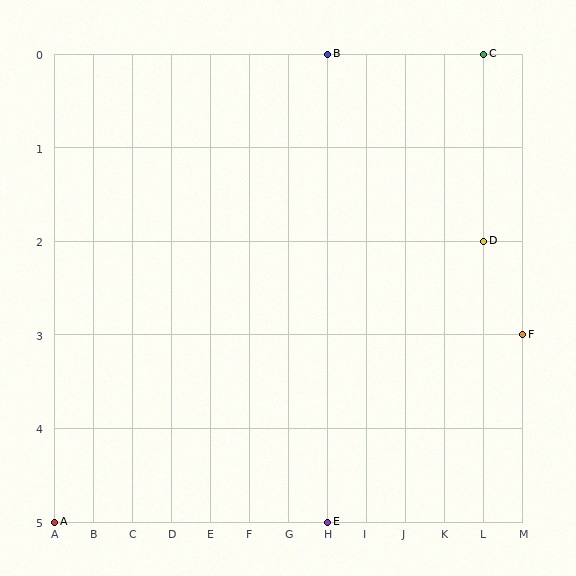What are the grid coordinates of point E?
Point E is at grid coordinates (H, 5).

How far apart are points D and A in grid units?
Points D and A are 11 columns and 3 rows apart (about 11.4 grid units diagonally).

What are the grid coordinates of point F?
Point F is at grid coordinates (M, 3).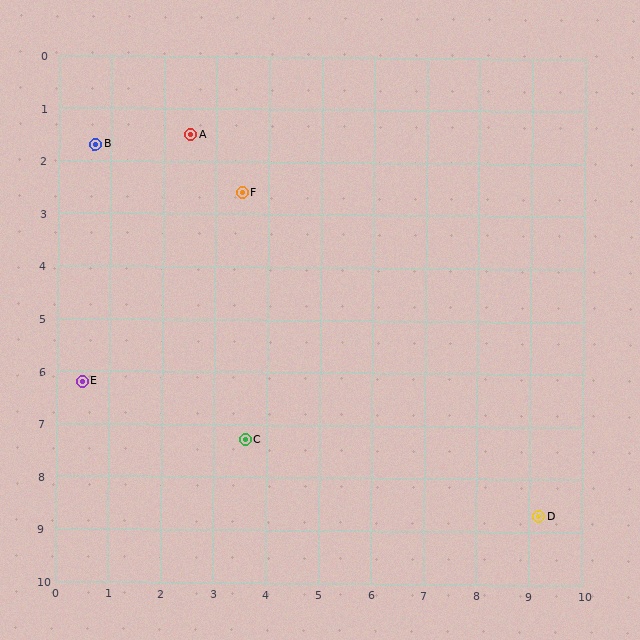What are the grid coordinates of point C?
Point C is at approximately (3.6, 7.3).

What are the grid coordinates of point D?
Point D is at approximately (9.2, 8.7).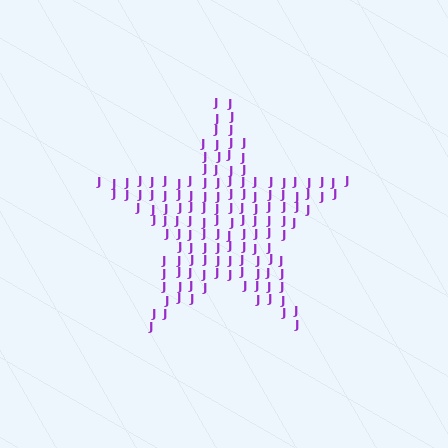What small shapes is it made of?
It is made of small letter J's.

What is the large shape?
The large shape is a star.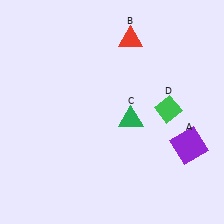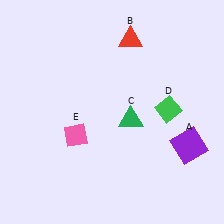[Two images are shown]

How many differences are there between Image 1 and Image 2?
There is 1 difference between the two images.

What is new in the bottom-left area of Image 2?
A pink diamond (E) was added in the bottom-left area of Image 2.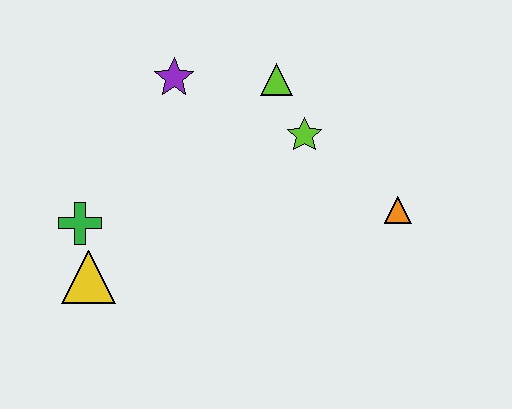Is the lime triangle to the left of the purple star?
No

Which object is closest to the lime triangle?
The lime star is closest to the lime triangle.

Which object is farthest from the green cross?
The orange triangle is farthest from the green cross.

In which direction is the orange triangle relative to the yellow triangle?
The orange triangle is to the right of the yellow triangle.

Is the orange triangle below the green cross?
No